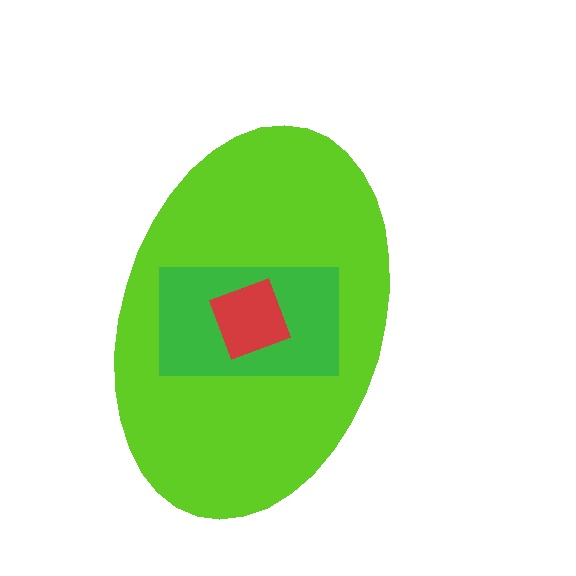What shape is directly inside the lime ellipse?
The green rectangle.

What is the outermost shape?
The lime ellipse.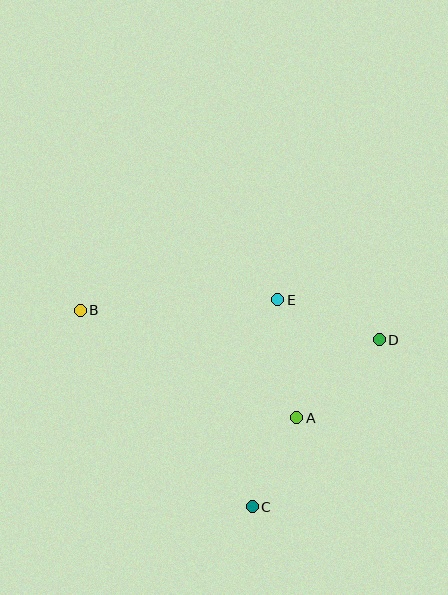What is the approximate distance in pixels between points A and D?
The distance between A and D is approximately 113 pixels.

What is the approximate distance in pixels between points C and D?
The distance between C and D is approximately 210 pixels.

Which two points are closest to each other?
Points A and C are closest to each other.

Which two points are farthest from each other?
Points B and D are farthest from each other.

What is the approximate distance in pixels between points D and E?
The distance between D and E is approximately 109 pixels.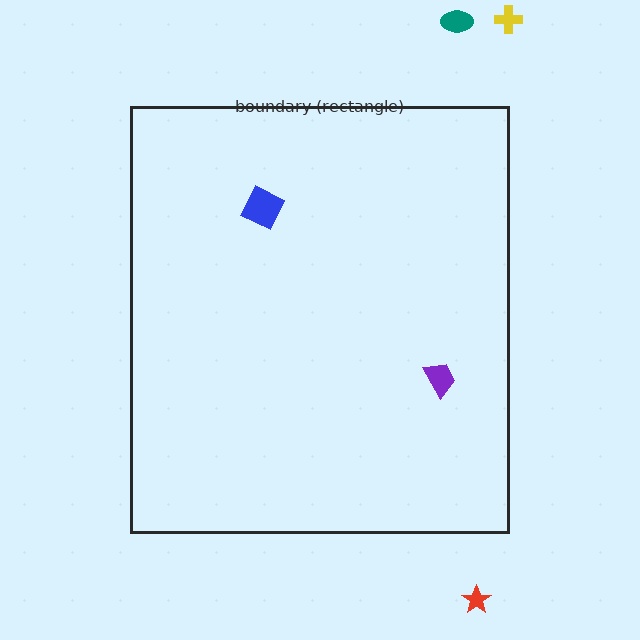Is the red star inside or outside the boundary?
Outside.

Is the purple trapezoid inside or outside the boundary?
Inside.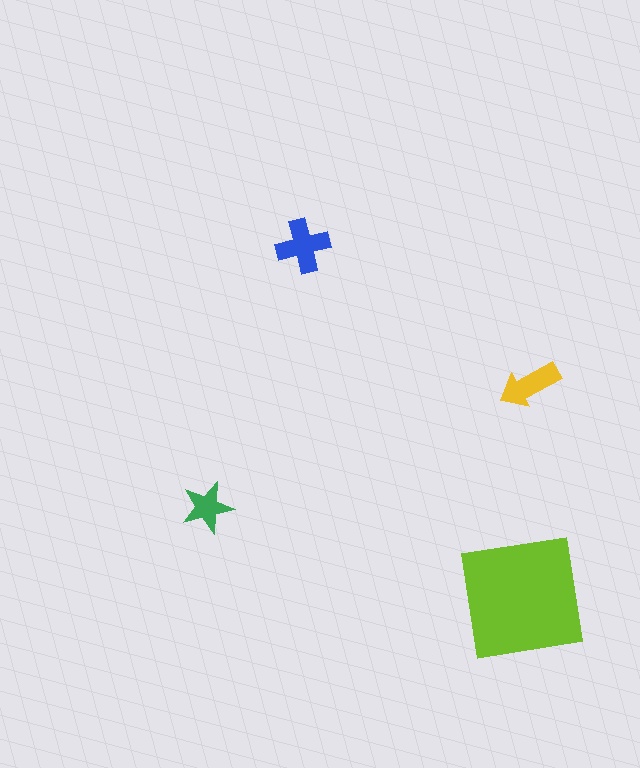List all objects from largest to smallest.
The lime square, the blue cross, the yellow arrow, the green star.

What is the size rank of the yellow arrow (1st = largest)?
3rd.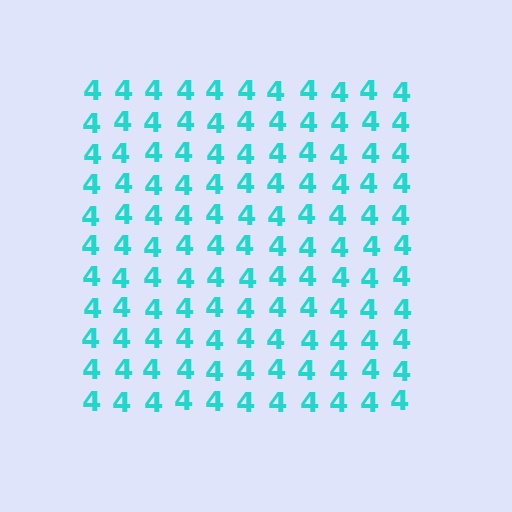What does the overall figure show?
The overall figure shows a square.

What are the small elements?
The small elements are digit 4's.